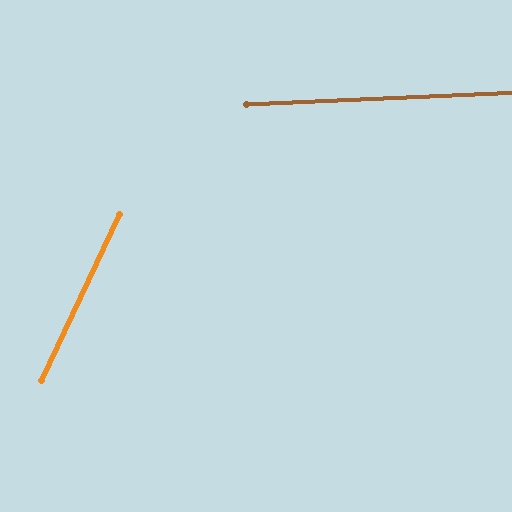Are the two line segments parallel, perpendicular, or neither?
Neither parallel nor perpendicular — they differ by about 63°.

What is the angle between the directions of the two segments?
Approximately 63 degrees.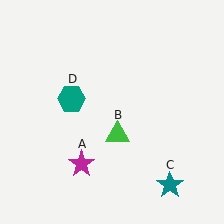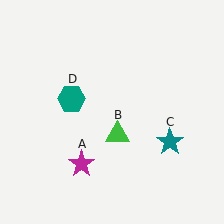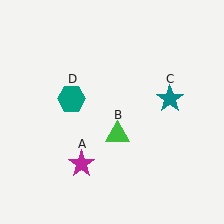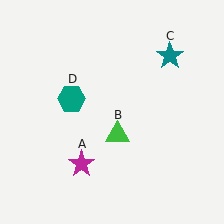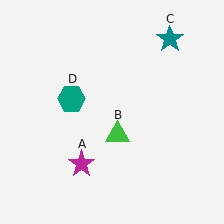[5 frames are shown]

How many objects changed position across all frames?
1 object changed position: teal star (object C).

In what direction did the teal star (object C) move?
The teal star (object C) moved up.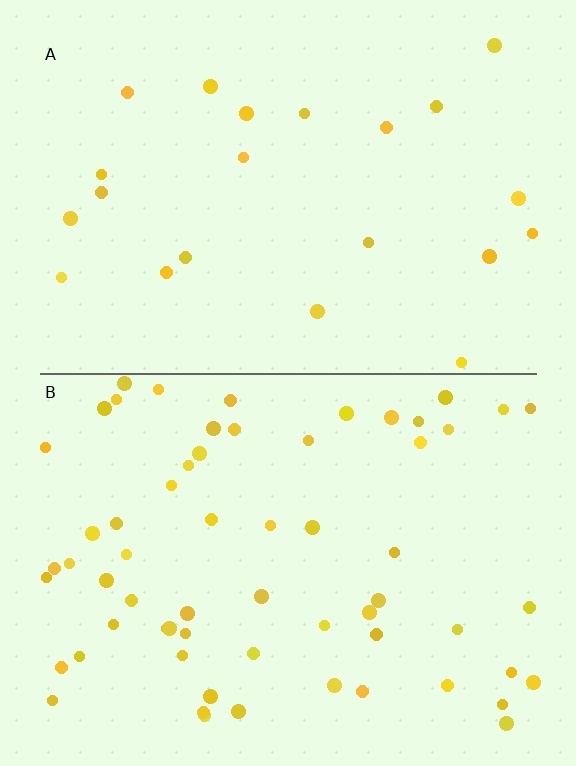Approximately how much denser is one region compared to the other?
Approximately 2.8× — region B over region A.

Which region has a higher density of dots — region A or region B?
B (the bottom).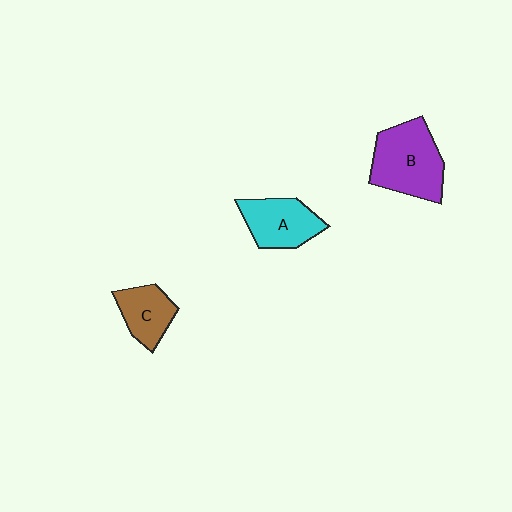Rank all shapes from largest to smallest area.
From largest to smallest: B (purple), A (cyan), C (brown).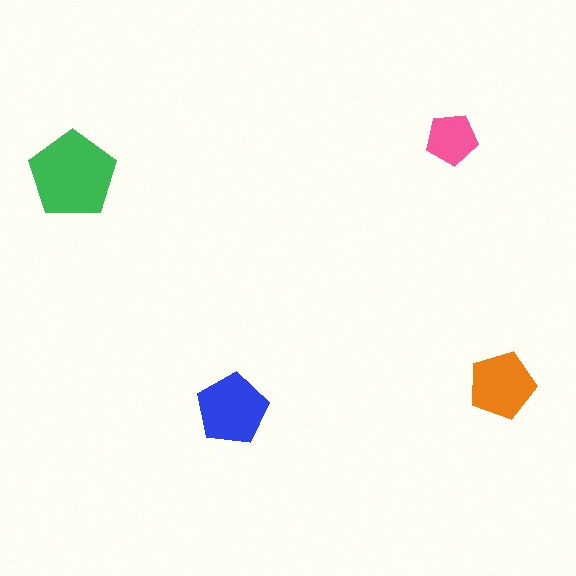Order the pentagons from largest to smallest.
the green one, the blue one, the orange one, the pink one.